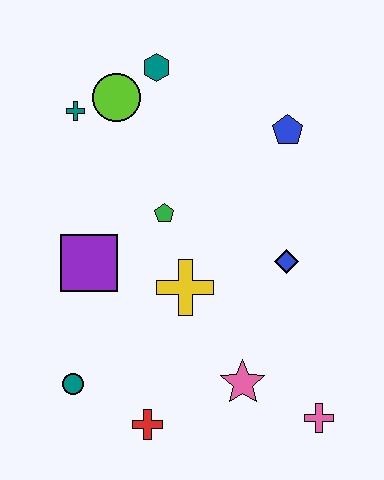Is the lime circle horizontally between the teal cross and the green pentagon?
Yes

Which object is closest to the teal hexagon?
The lime circle is closest to the teal hexagon.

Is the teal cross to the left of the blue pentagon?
Yes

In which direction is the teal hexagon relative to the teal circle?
The teal hexagon is above the teal circle.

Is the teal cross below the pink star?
No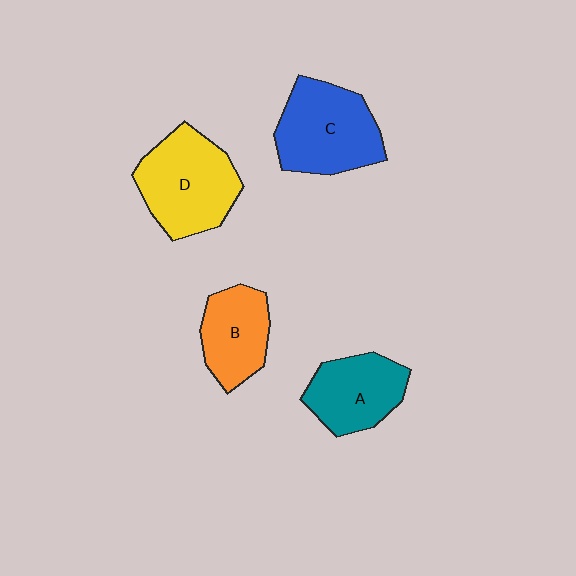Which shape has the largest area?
Shape D (yellow).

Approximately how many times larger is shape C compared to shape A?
Approximately 1.3 times.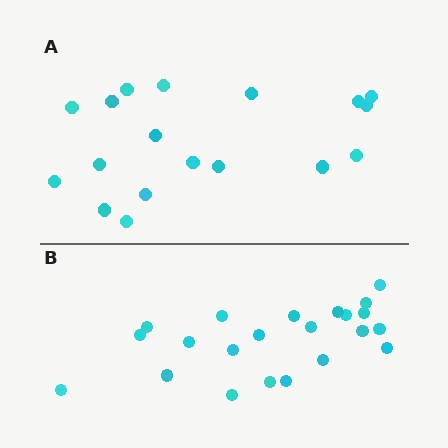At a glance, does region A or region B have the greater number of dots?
Region B (the bottom region) has more dots.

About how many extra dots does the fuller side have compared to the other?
Region B has about 4 more dots than region A.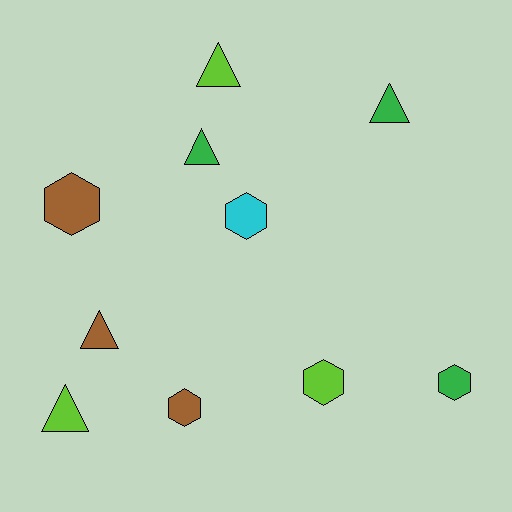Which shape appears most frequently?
Hexagon, with 5 objects.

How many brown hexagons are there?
There are 2 brown hexagons.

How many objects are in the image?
There are 10 objects.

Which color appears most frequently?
Green, with 3 objects.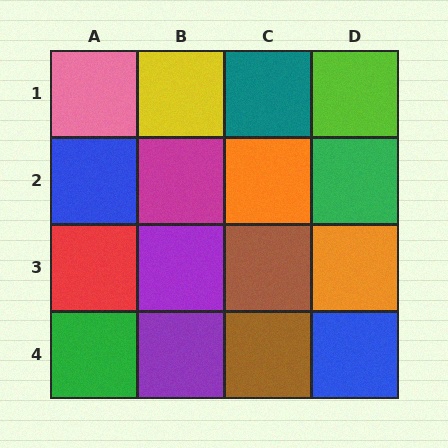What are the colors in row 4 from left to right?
Green, purple, brown, blue.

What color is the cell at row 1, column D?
Lime.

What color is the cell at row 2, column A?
Blue.